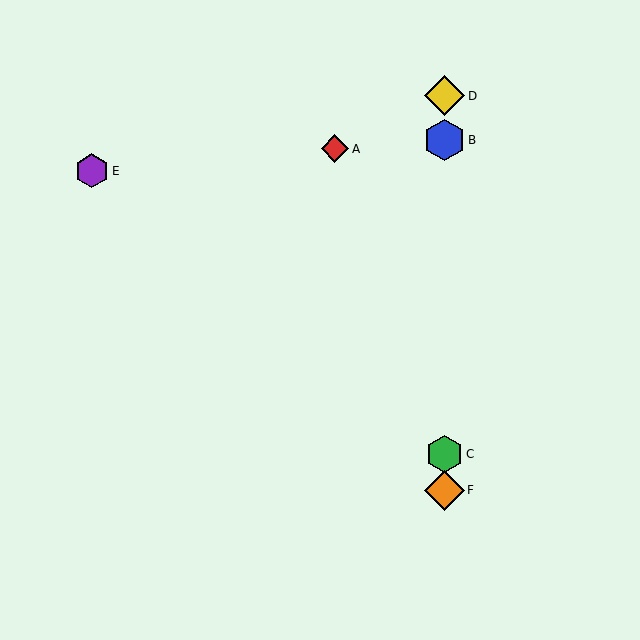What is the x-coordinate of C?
Object C is at x≈444.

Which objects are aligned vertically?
Objects B, C, D, F are aligned vertically.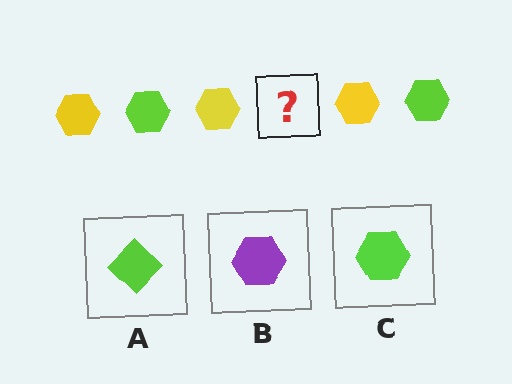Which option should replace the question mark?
Option C.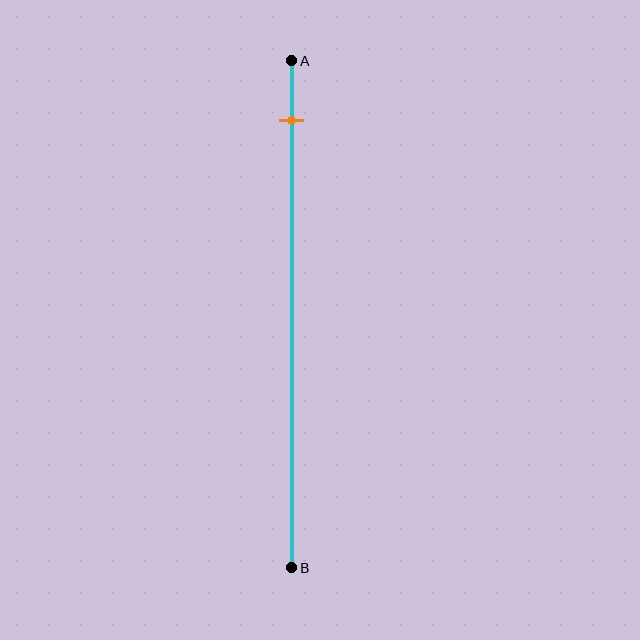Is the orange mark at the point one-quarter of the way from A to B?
No, the mark is at about 10% from A, not at the 25% one-quarter point.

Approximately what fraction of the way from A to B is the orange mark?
The orange mark is approximately 10% of the way from A to B.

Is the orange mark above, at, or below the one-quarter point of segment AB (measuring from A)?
The orange mark is above the one-quarter point of segment AB.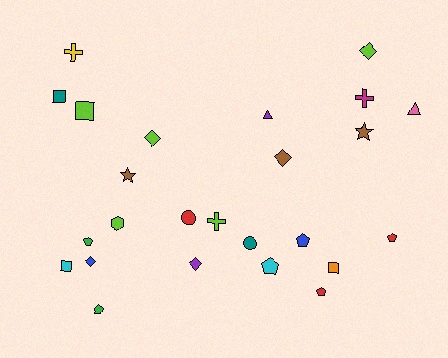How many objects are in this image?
There are 25 objects.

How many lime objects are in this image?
There are 5 lime objects.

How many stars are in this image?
There are 2 stars.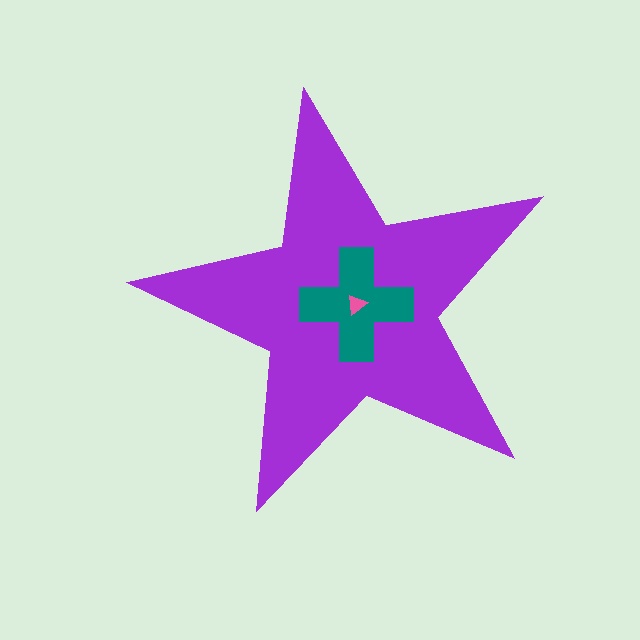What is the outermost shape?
The purple star.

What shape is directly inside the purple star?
The teal cross.